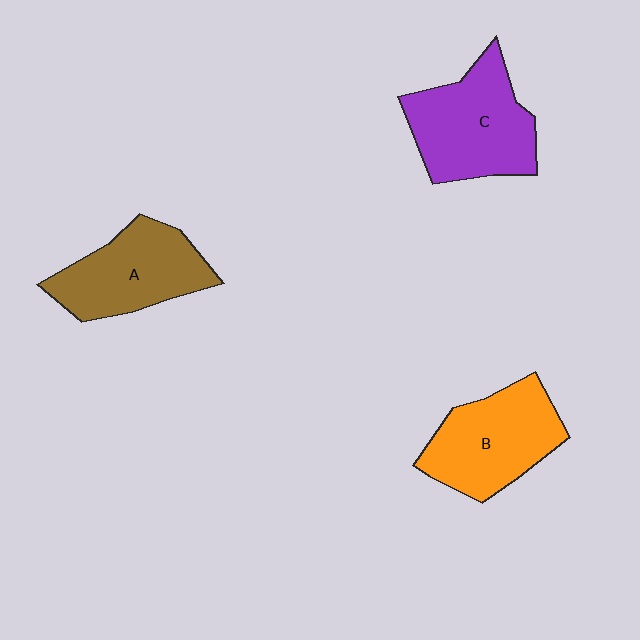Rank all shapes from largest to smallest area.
From largest to smallest: C (purple), B (orange), A (brown).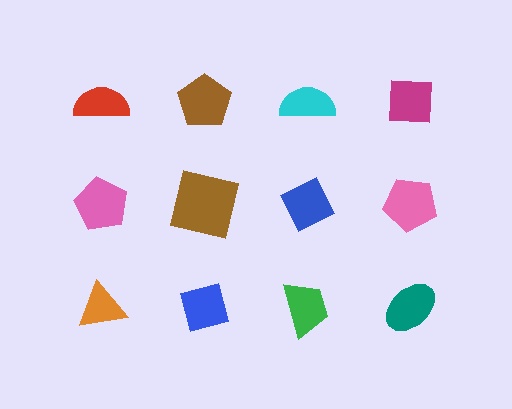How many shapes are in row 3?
4 shapes.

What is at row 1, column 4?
A magenta square.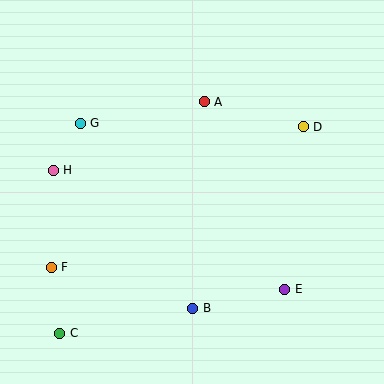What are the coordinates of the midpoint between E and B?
The midpoint between E and B is at (239, 299).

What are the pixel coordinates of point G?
Point G is at (80, 123).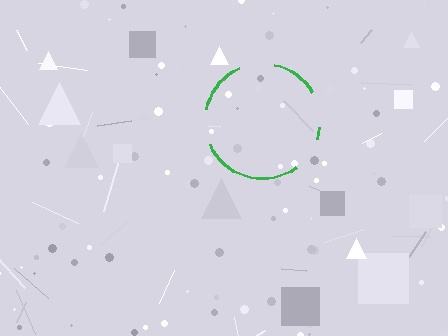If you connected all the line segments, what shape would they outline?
They would outline a circle.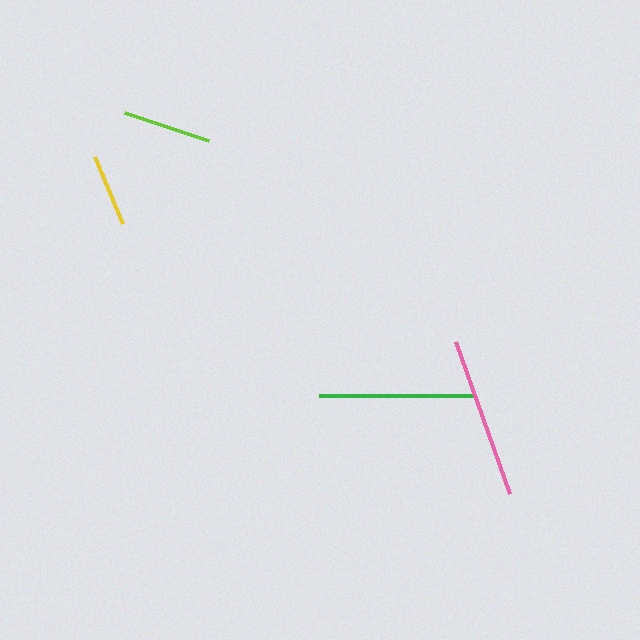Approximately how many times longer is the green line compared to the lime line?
The green line is approximately 1.8 times the length of the lime line.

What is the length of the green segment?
The green segment is approximately 157 pixels long.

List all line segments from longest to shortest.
From longest to shortest: pink, green, lime, yellow.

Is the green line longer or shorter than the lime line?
The green line is longer than the lime line.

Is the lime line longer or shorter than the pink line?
The pink line is longer than the lime line.